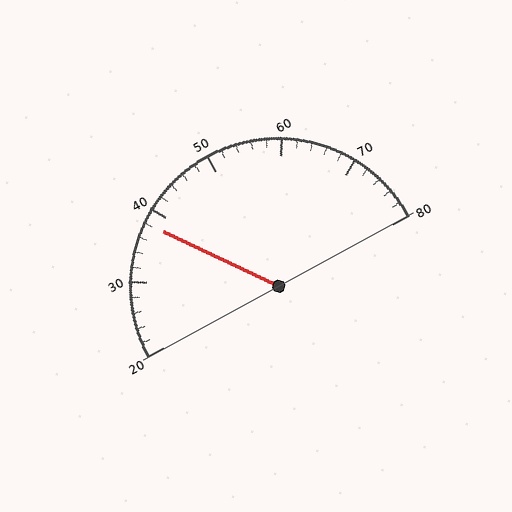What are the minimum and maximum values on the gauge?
The gauge ranges from 20 to 80.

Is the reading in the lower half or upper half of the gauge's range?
The reading is in the lower half of the range (20 to 80).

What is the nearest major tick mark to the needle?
The nearest major tick mark is 40.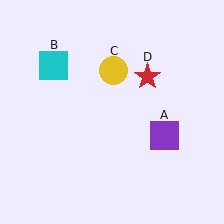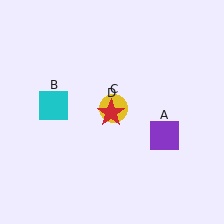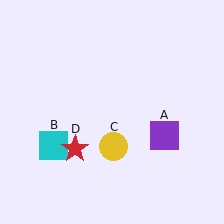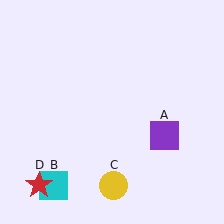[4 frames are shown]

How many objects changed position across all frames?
3 objects changed position: cyan square (object B), yellow circle (object C), red star (object D).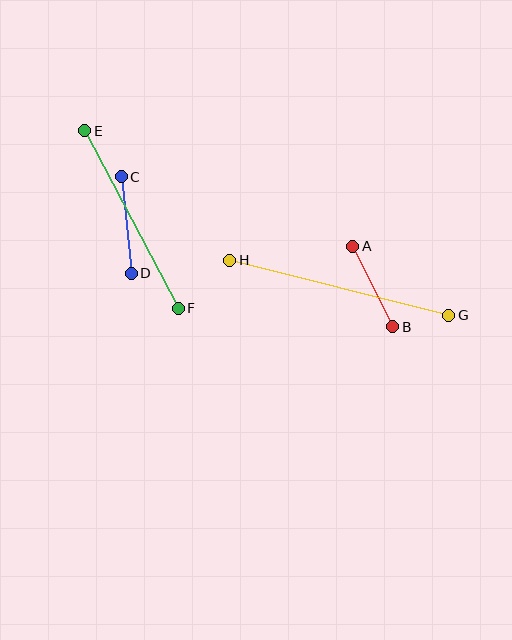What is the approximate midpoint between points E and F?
The midpoint is at approximately (132, 219) pixels.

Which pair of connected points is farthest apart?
Points G and H are farthest apart.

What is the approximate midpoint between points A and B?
The midpoint is at approximately (373, 286) pixels.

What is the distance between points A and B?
The distance is approximately 90 pixels.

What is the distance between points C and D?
The distance is approximately 97 pixels.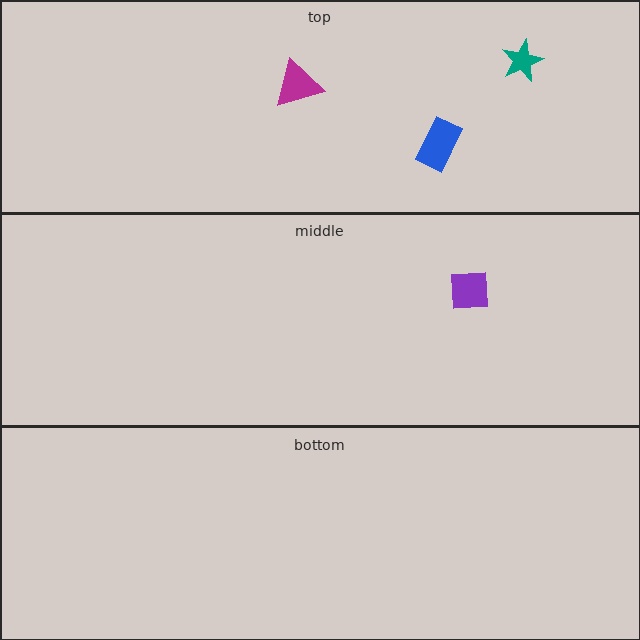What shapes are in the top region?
The blue rectangle, the teal star, the magenta triangle.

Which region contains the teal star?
The top region.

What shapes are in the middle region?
The purple square.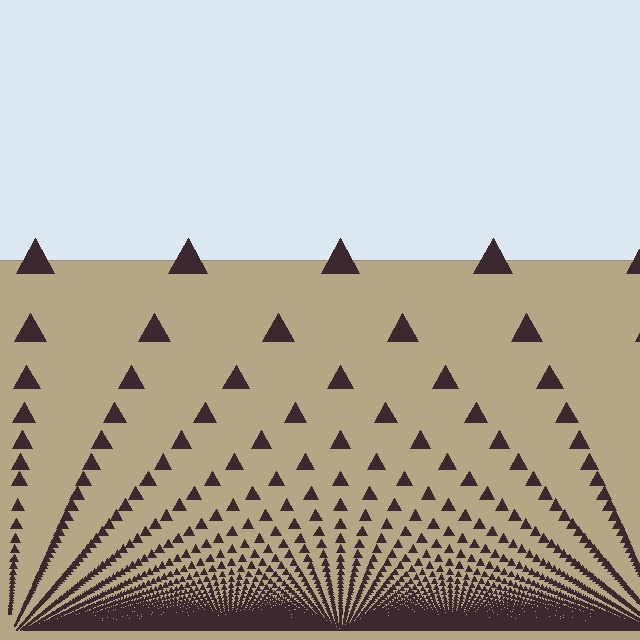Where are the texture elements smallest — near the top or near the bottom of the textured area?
Near the bottom.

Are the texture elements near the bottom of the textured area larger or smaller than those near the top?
Smaller. The gradient is inverted — elements near the bottom are smaller and denser.